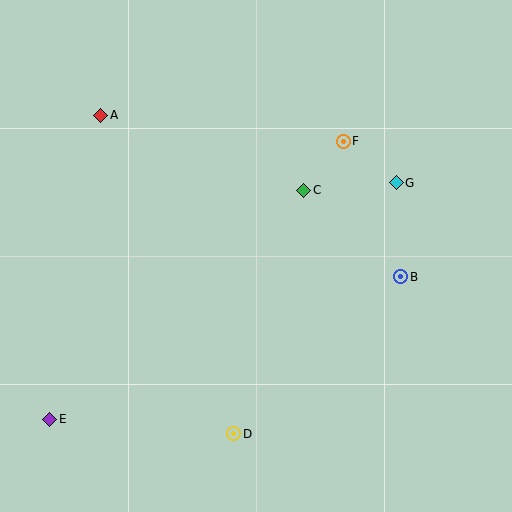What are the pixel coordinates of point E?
Point E is at (50, 420).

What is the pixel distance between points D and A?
The distance between D and A is 345 pixels.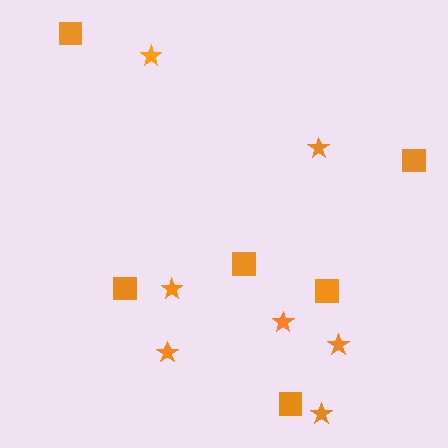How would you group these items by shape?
There are 2 groups: one group of stars (7) and one group of squares (6).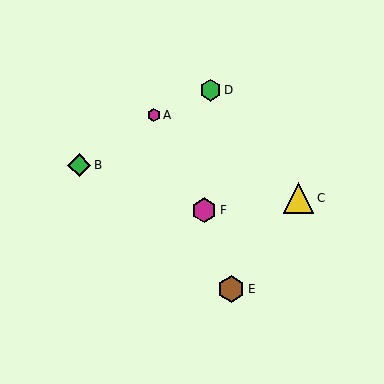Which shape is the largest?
The yellow triangle (labeled C) is the largest.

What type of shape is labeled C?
Shape C is a yellow triangle.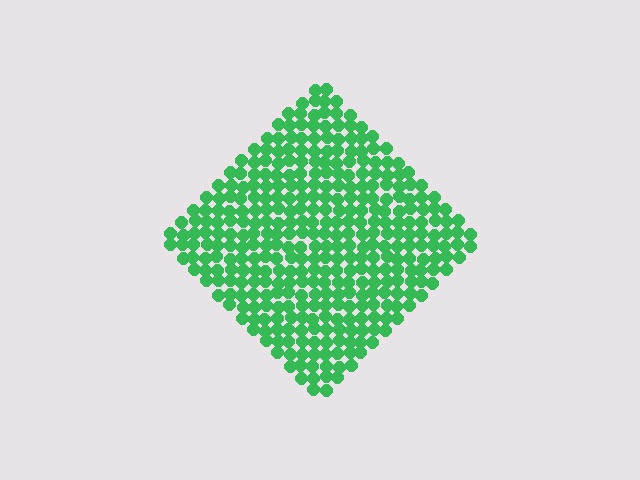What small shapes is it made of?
It is made of small circles.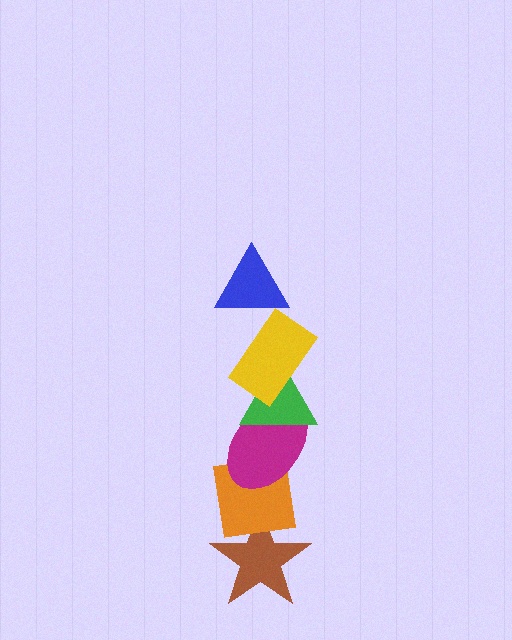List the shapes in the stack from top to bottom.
From top to bottom: the blue triangle, the yellow rectangle, the green triangle, the magenta ellipse, the orange square, the brown star.